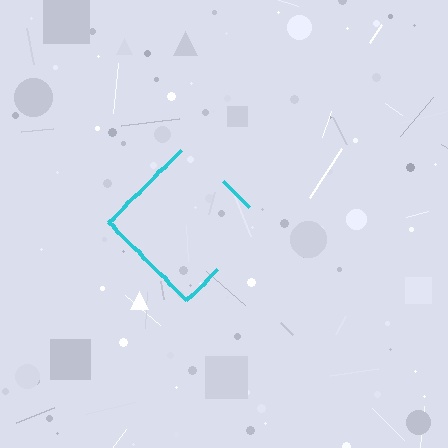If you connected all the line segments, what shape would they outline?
They would outline a diamond.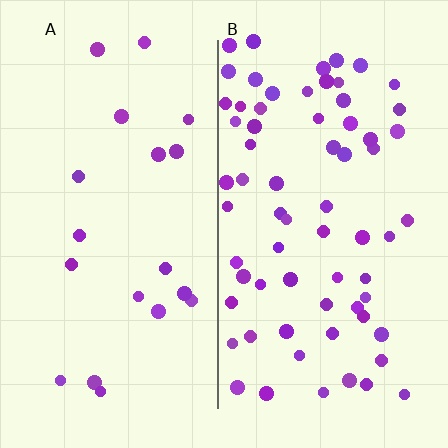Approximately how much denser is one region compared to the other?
Approximately 3.5× — region B over region A.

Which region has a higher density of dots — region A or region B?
B (the right).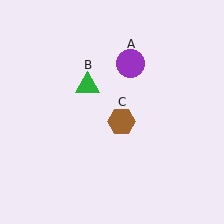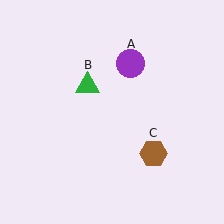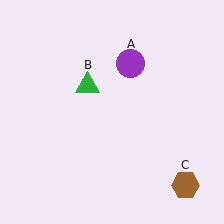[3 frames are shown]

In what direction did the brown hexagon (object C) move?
The brown hexagon (object C) moved down and to the right.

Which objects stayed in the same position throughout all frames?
Purple circle (object A) and green triangle (object B) remained stationary.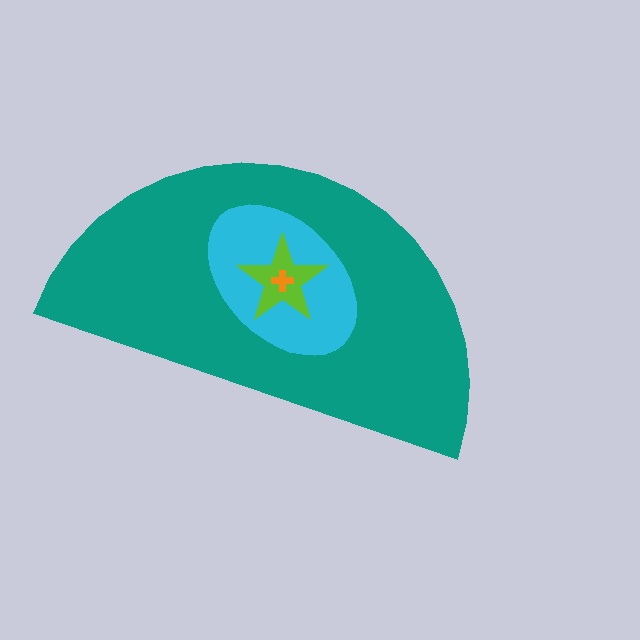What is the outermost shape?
The teal semicircle.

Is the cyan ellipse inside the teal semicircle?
Yes.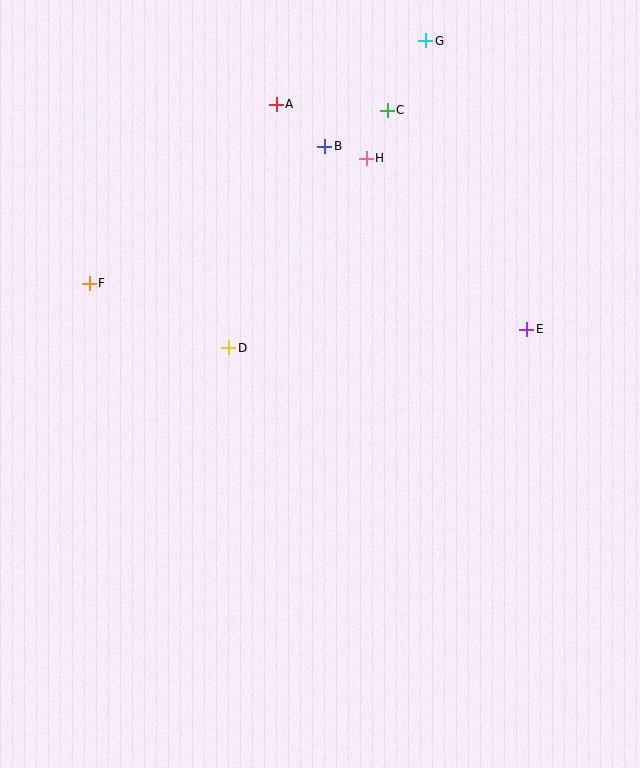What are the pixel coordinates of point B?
Point B is at (325, 146).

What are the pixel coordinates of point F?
Point F is at (89, 283).